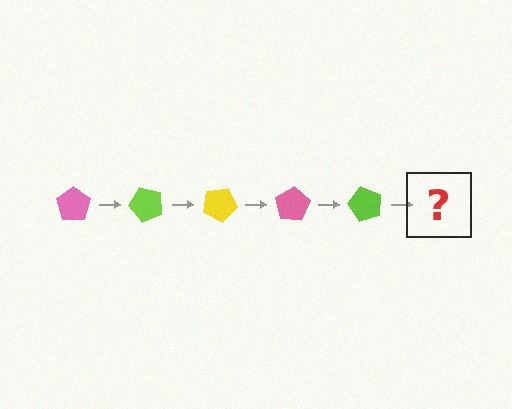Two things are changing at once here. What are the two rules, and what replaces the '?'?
The two rules are that it rotates 50 degrees each step and the color cycles through pink, lime, and yellow. The '?' should be a yellow pentagon, rotated 250 degrees from the start.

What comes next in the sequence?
The next element should be a yellow pentagon, rotated 250 degrees from the start.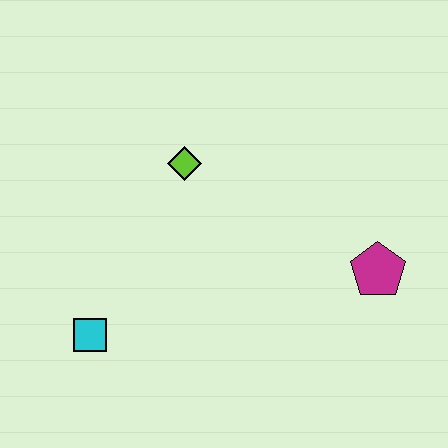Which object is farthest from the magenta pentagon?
The cyan square is farthest from the magenta pentagon.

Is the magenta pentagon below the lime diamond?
Yes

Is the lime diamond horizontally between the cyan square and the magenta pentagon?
Yes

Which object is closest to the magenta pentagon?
The lime diamond is closest to the magenta pentagon.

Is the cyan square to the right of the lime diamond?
No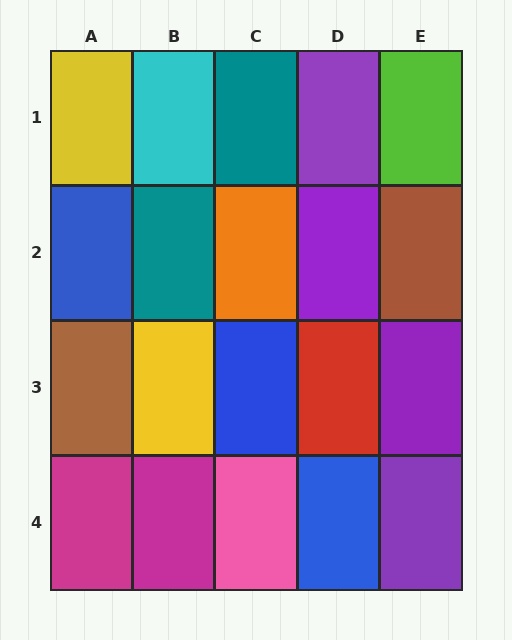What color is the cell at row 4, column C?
Pink.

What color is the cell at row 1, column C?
Teal.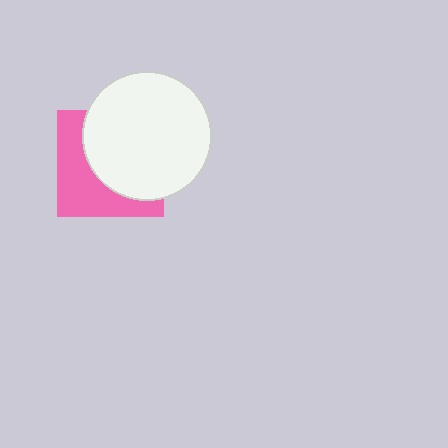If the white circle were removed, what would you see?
You would see the complete pink square.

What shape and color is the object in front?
The object in front is a white circle.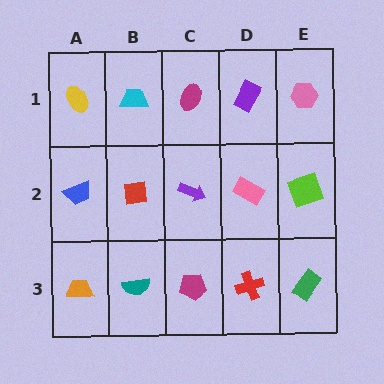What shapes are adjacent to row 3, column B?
A red square (row 2, column B), an orange trapezoid (row 3, column A), a magenta pentagon (row 3, column C).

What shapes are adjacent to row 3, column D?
A pink rectangle (row 2, column D), a magenta pentagon (row 3, column C), a green rectangle (row 3, column E).